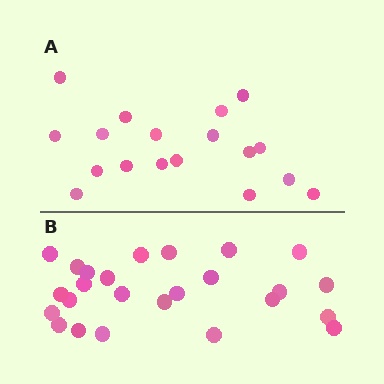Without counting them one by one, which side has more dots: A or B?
Region B (the bottom region) has more dots.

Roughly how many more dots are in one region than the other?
Region B has roughly 8 or so more dots than region A.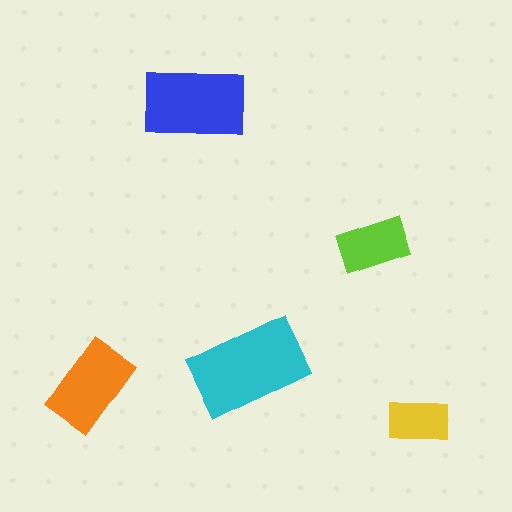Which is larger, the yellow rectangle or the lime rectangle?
The lime one.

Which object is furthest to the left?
The orange rectangle is leftmost.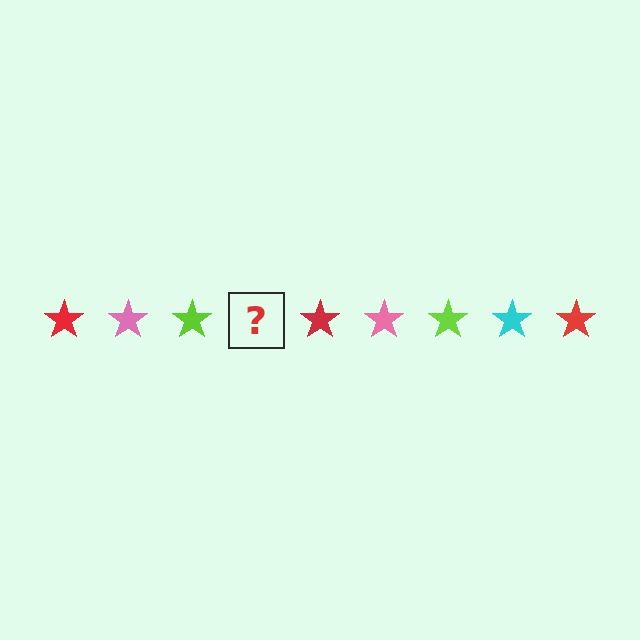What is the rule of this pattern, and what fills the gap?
The rule is that the pattern cycles through red, pink, lime, cyan stars. The gap should be filled with a cyan star.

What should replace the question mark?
The question mark should be replaced with a cyan star.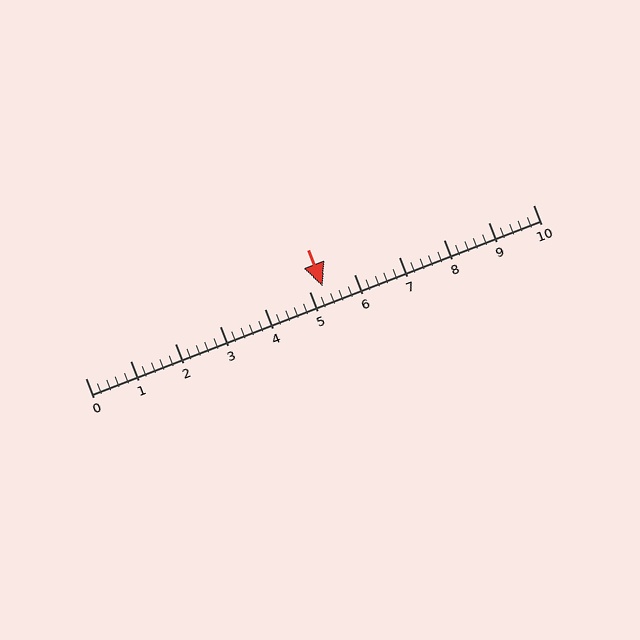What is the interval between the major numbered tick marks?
The major tick marks are spaced 1 units apart.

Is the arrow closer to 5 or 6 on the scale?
The arrow is closer to 5.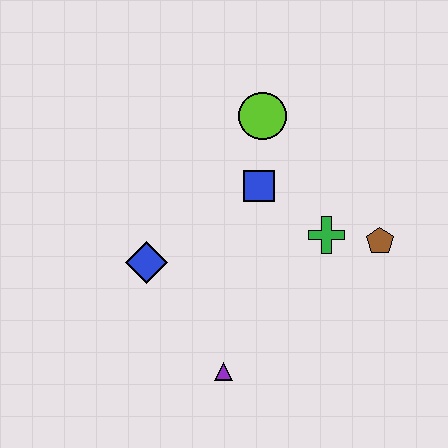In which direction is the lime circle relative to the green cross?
The lime circle is above the green cross.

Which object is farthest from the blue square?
The purple triangle is farthest from the blue square.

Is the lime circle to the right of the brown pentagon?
No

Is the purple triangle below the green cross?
Yes